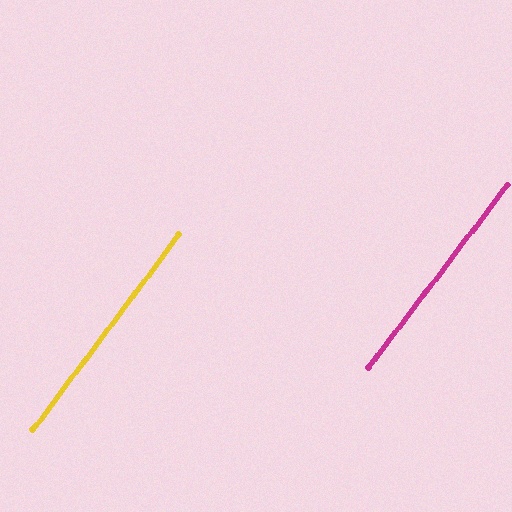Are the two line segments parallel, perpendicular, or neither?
Parallel — their directions differ by only 0.5°.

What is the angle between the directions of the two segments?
Approximately 1 degree.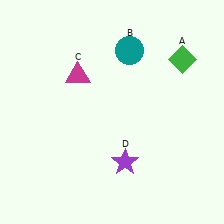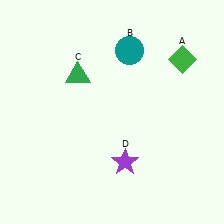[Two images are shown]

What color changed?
The triangle (C) changed from magenta in Image 1 to green in Image 2.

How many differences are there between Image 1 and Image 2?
There is 1 difference between the two images.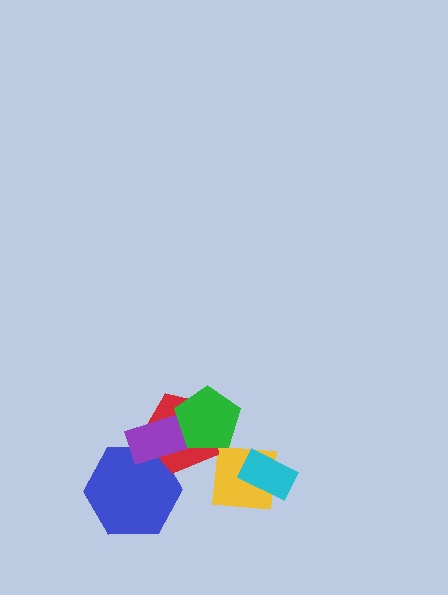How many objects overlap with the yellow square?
1 object overlaps with the yellow square.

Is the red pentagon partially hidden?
Yes, it is partially covered by another shape.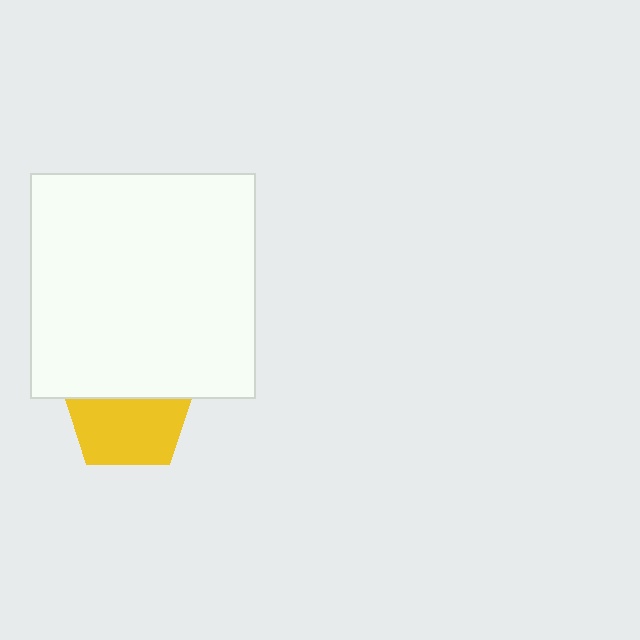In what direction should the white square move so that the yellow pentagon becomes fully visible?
The white square should move up. That is the shortest direction to clear the overlap and leave the yellow pentagon fully visible.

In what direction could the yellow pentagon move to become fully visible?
The yellow pentagon could move down. That would shift it out from behind the white square entirely.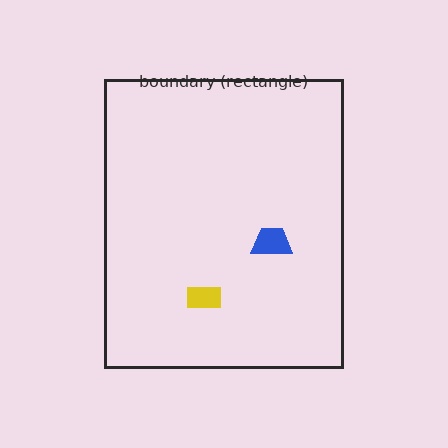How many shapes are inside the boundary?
2 inside, 0 outside.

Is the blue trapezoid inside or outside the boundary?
Inside.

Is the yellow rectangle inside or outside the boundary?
Inside.